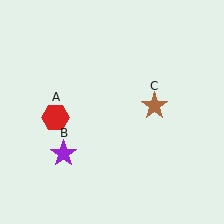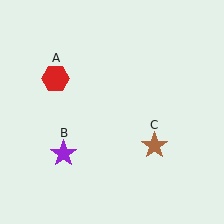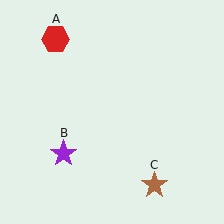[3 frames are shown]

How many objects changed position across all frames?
2 objects changed position: red hexagon (object A), brown star (object C).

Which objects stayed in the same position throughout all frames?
Purple star (object B) remained stationary.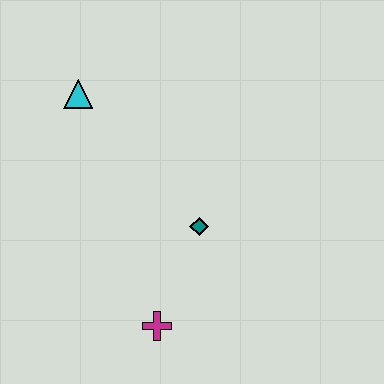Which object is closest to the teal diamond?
The magenta cross is closest to the teal diamond.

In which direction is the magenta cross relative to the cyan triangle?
The magenta cross is below the cyan triangle.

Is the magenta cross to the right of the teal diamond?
No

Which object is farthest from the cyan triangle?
The magenta cross is farthest from the cyan triangle.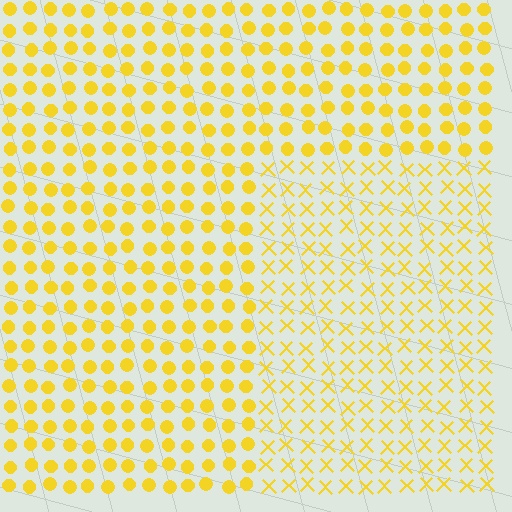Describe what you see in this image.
The image is filled with small yellow elements arranged in a uniform grid. A rectangle-shaped region contains X marks, while the surrounding area contains circles. The boundary is defined purely by the change in element shape.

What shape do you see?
I see a rectangle.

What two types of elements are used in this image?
The image uses X marks inside the rectangle region and circles outside it.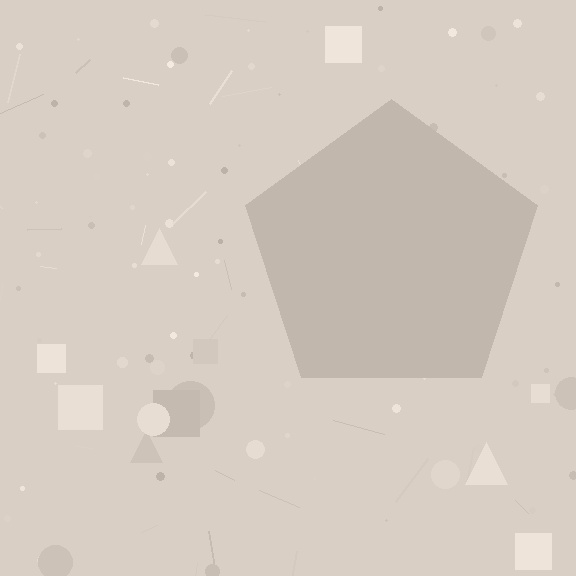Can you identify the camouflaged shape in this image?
The camouflaged shape is a pentagon.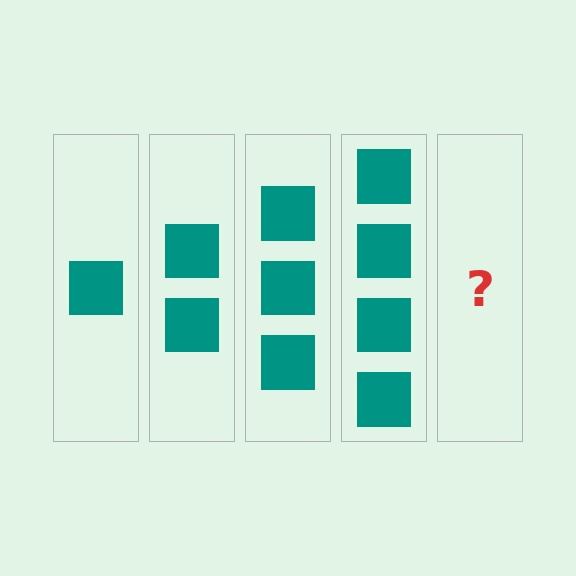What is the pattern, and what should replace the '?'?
The pattern is that each step adds one more square. The '?' should be 5 squares.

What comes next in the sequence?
The next element should be 5 squares.